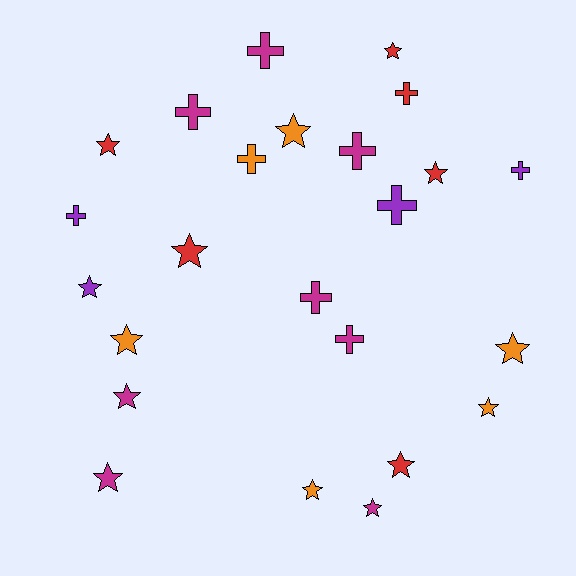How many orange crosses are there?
There is 1 orange cross.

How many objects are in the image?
There are 24 objects.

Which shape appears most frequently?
Star, with 14 objects.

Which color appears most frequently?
Magenta, with 8 objects.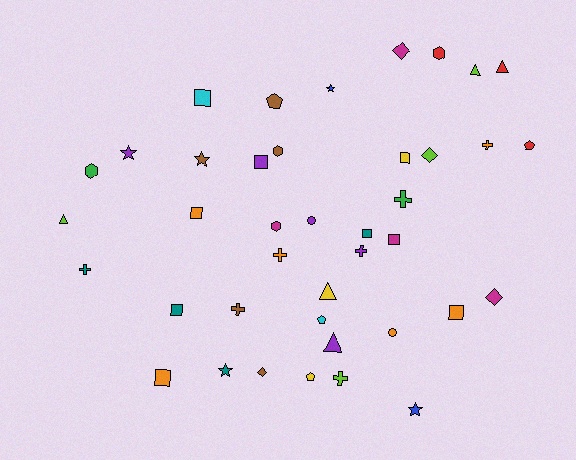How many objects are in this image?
There are 40 objects.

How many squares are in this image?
There are 9 squares.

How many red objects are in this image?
There are 3 red objects.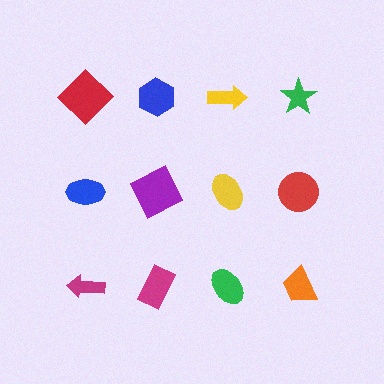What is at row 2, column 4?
A red circle.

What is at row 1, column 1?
A red diamond.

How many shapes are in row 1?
4 shapes.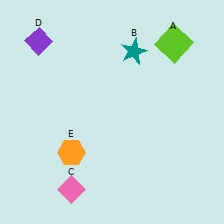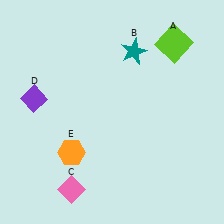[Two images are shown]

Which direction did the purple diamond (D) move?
The purple diamond (D) moved down.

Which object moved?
The purple diamond (D) moved down.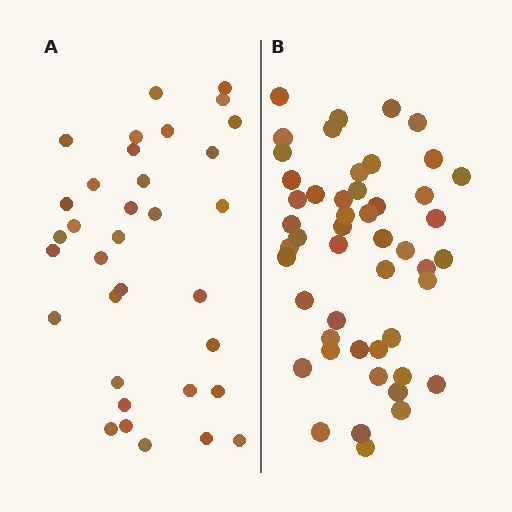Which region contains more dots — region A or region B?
Region B (the right region) has more dots.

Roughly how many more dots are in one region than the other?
Region B has approximately 15 more dots than region A.